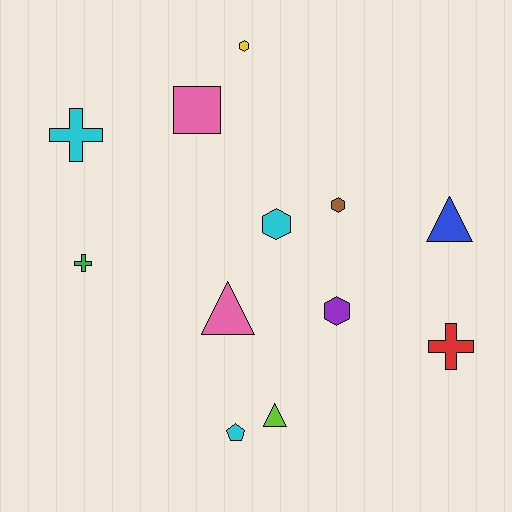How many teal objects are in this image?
There are no teal objects.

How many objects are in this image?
There are 12 objects.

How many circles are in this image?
There are no circles.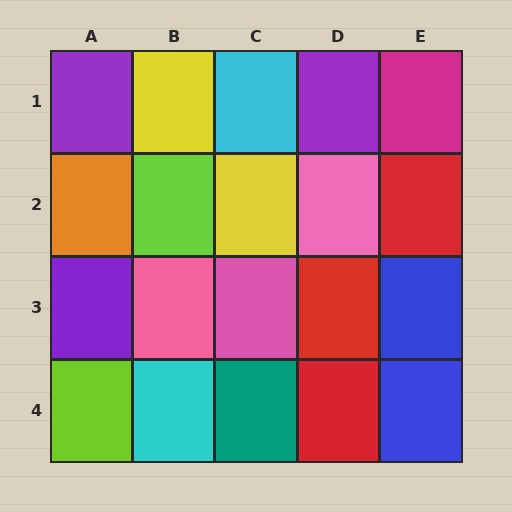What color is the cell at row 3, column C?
Pink.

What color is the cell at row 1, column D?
Purple.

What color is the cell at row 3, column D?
Red.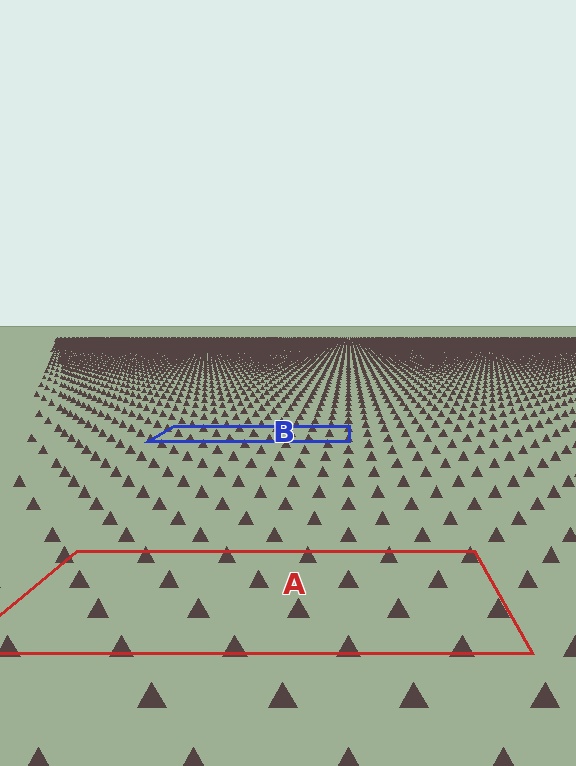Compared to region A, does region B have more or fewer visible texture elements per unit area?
Region B has more texture elements per unit area — they are packed more densely because it is farther away.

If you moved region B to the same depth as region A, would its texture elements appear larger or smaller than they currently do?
They would appear larger. At a closer depth, the same texture elements are projected at a bigger on-screen size.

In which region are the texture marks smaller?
The texture marks are smaller in region B, because it is farther away.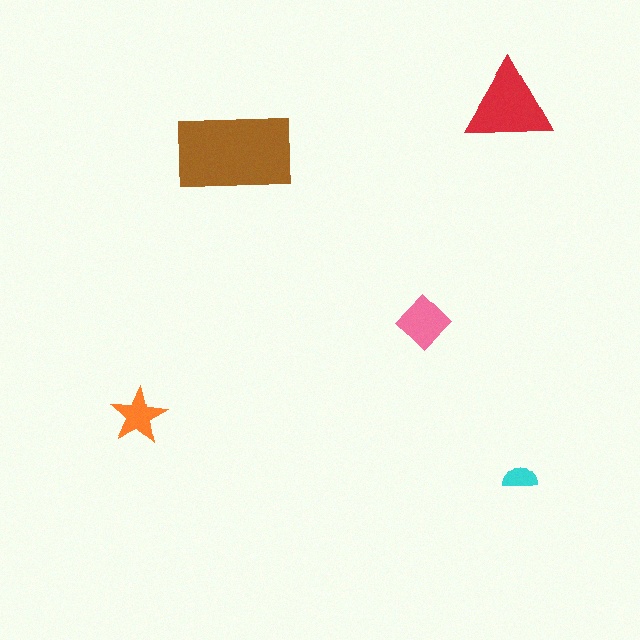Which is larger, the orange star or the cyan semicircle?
The orange star.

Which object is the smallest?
The cyan semicircle.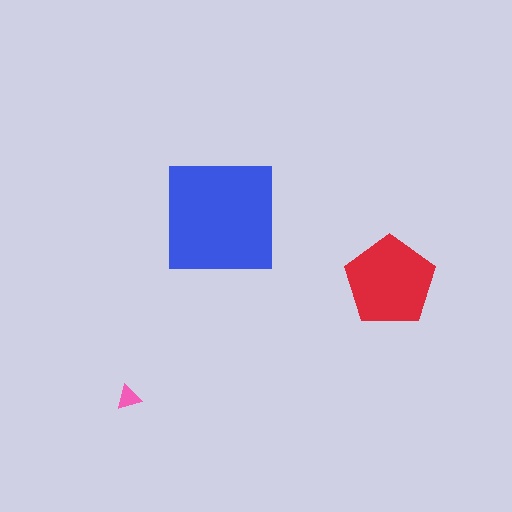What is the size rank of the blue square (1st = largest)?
1st.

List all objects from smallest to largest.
The pink triangle, the red pentagon, the blue square.